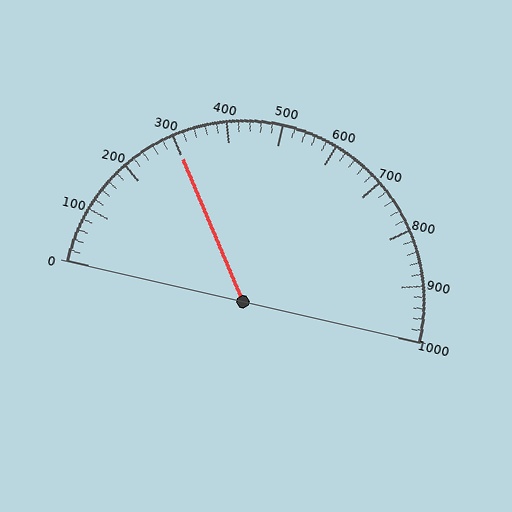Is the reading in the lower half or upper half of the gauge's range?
The reading is in the lower half of the range (0 to 1000).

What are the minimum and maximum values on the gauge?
The gauge ranges from 0 to 1000.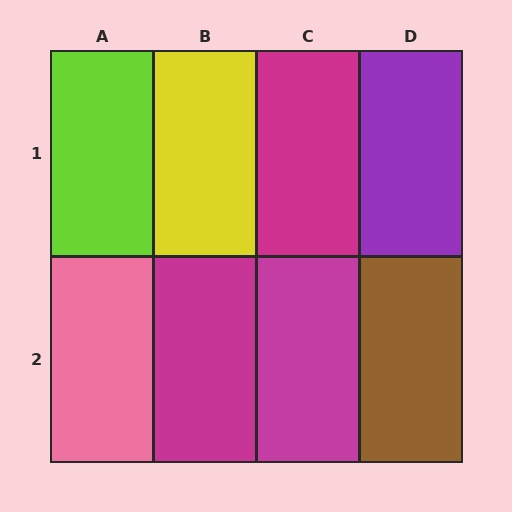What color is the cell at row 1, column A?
Lime.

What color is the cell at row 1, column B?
Yellow.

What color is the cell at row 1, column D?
Purple.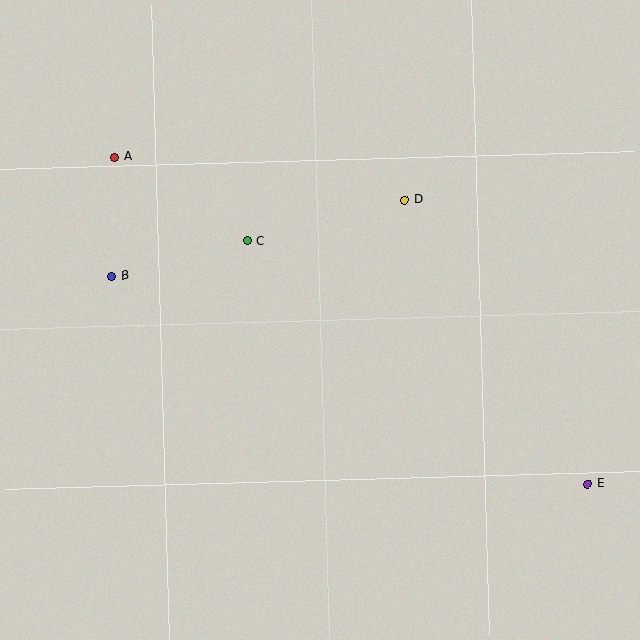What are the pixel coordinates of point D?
Point D is at (404, 200).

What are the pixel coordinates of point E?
Point E is at (587, 484).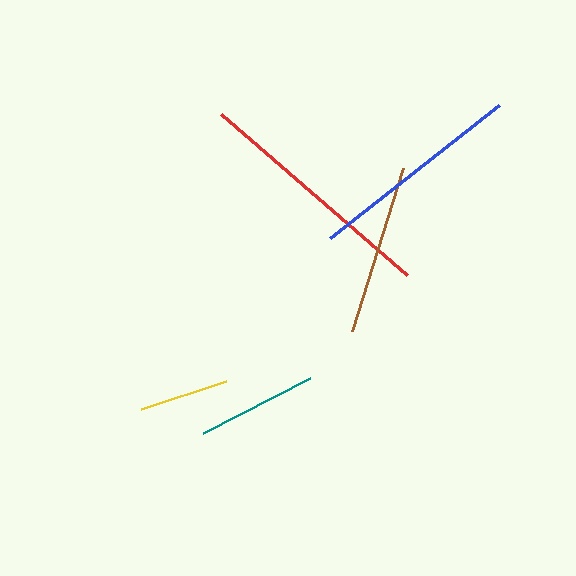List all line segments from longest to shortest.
From longest to shortest: red, blue, brown, teal, yellow.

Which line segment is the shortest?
The yellow line is the shortest at approximately 89 pixels.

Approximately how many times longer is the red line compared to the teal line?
The red line is approximately 2.1 times the length of the teal line.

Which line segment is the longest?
The red line is the longest at approximately 246 pixels.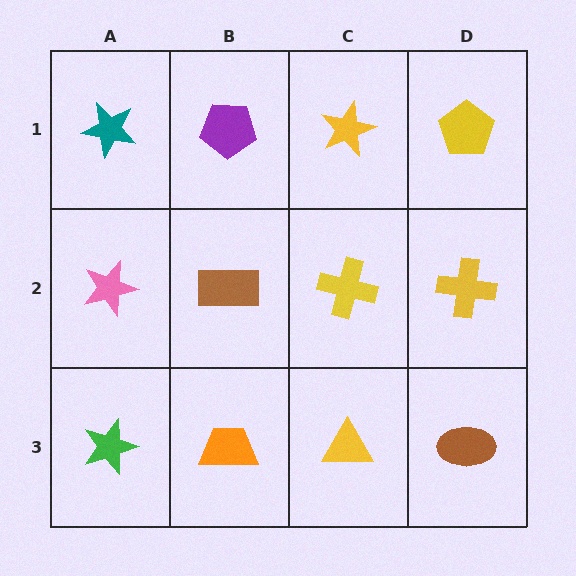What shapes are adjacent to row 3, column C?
A yellow cross (row 2, column C), an orange trapezoid (row 3, column B), a brown ellipse (row 3, column D).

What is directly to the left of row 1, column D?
A yellow star.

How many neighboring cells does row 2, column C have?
4.